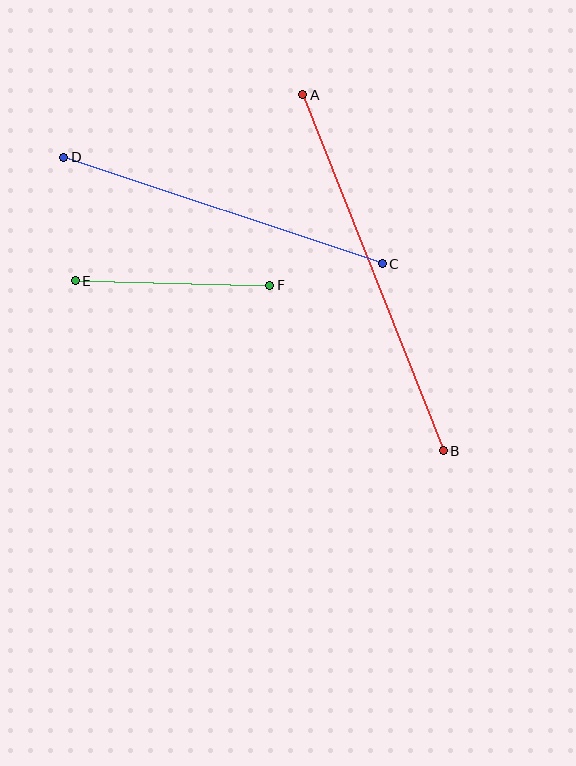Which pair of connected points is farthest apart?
Points A and B are farthest apart.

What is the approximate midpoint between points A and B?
The midpoint is at approximately (373, 273) pixels.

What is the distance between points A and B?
The distance is approximately 383 pixels.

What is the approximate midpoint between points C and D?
The midpoint is at approximately (223, 211) pixels.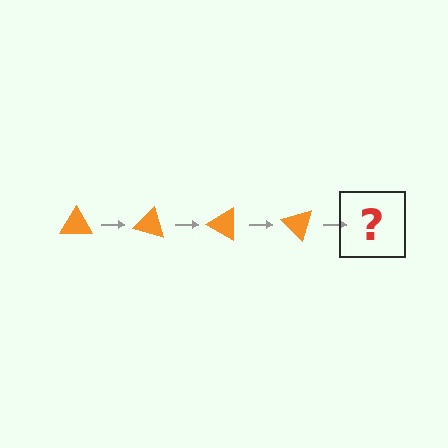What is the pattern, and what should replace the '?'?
The pattern is that the triangle rotates 15 degrees each step. The '?' should be an orange triangle rotated 60 degrees.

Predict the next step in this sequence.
The next step is an orange triangle rotated 60 degrees.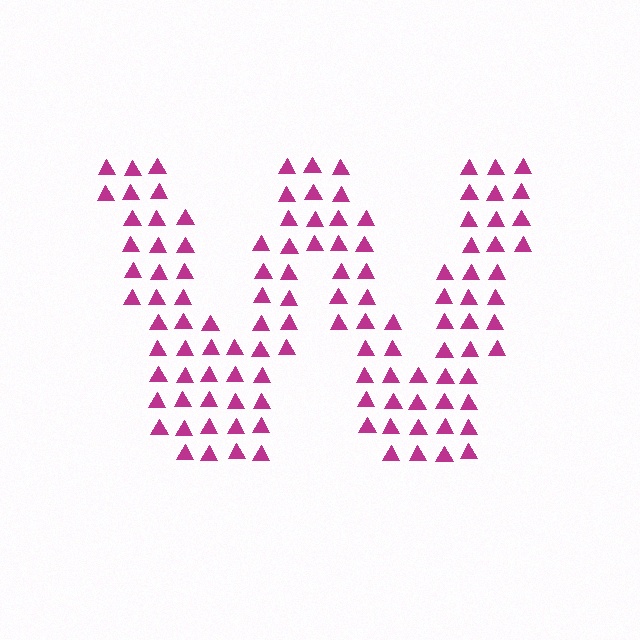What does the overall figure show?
The overall figure shows the letter W.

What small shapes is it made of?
It is made of small triangles.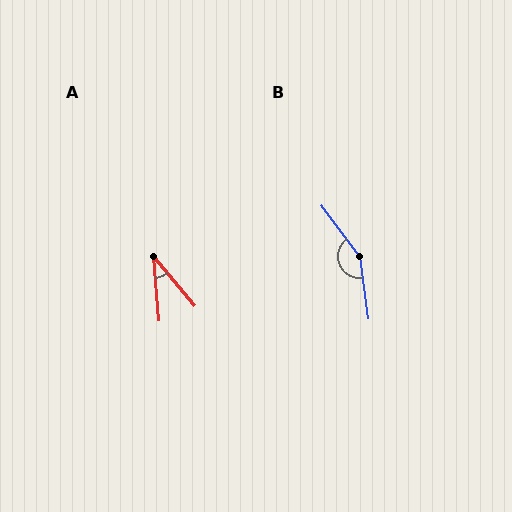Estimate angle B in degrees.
Approximately 152 degrees.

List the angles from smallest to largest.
A (36°), B (152°).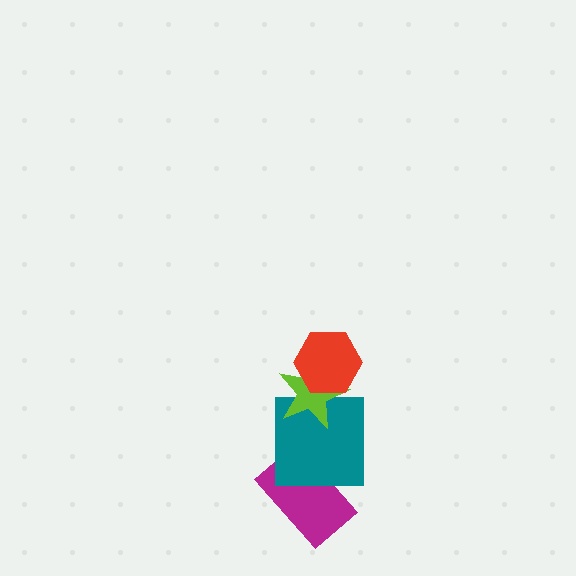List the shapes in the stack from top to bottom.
From top to bottom: the red hexagon, the lime star, the teal square, the magenta rectangle.